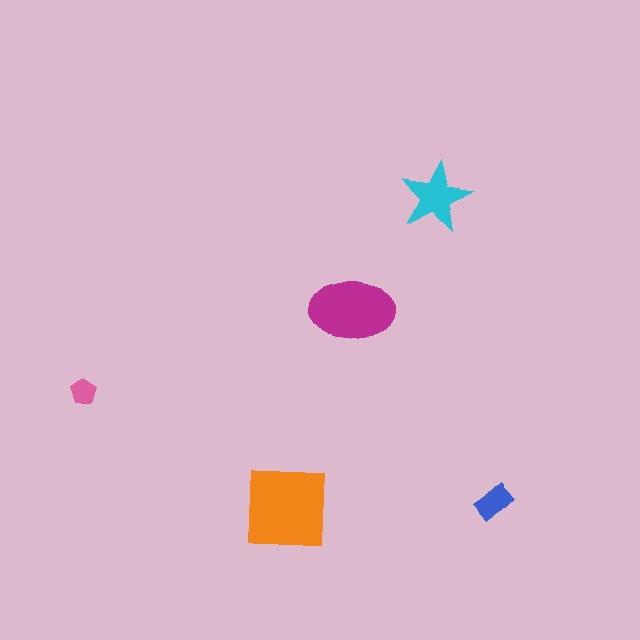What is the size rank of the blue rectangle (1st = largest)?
4th.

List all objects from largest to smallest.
The orange square, the magenta ellipse, the cyan star, the blue rectangle, the pink pentagon.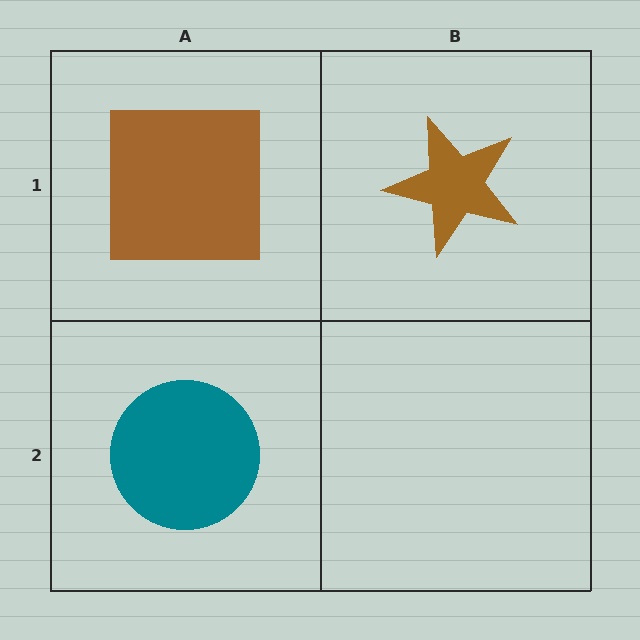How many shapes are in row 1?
2 shapes.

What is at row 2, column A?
A teal circle.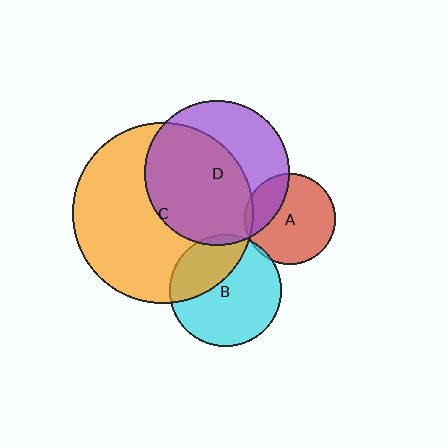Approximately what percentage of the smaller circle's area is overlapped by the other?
Approximately 5%.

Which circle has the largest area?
Circle C (orange).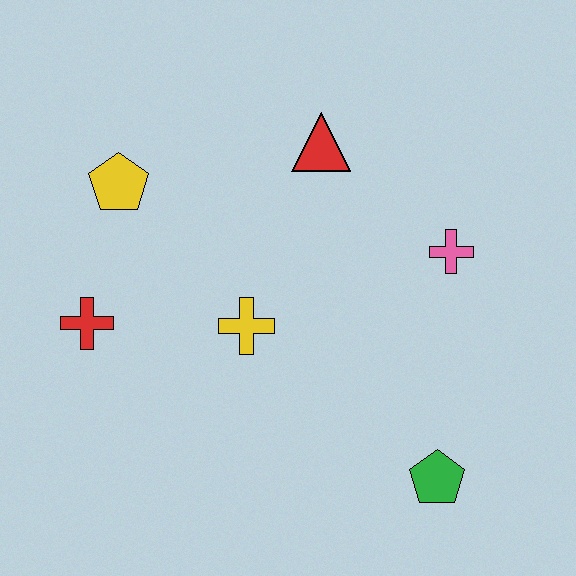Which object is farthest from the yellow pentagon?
The green pentagon is farthest from the yellow pentagon.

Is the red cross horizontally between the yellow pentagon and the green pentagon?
No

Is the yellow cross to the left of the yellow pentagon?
No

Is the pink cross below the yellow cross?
No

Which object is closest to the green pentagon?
The pink cross is closest to the green pentagon.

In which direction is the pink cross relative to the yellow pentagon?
The pink cross is to the right of the yellow pentagon.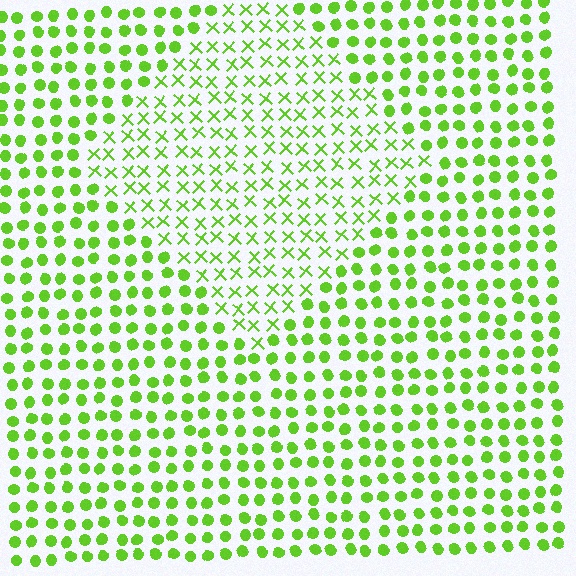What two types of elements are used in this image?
The image uses X marks inside the diamond region and circles outside it.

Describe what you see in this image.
The image is filled with small lime elements arranged in a uniform grid. A diamond-shaped region contains X marks, while the surrounding area contains circles. The boundary is defined purely by the change in element shape.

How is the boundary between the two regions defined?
The boundary is defined by a change in element shape: X marks inside vs. circles outside. All elements share the same color and spacing.